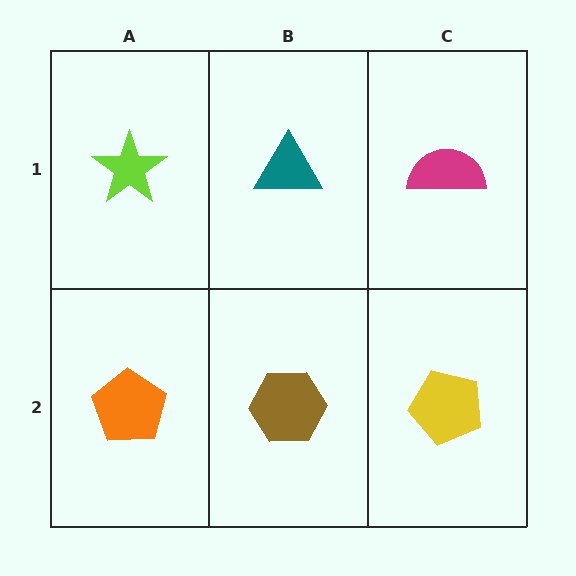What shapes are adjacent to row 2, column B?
A teal triangle (row 1, column B), an orange pentagon (row 2, column A), a yellow pentagon (row 2, column C).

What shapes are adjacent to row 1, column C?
A yellow pentagon (row 2, column C), a teal triangle (row 1, column B).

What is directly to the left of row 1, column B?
A lime star.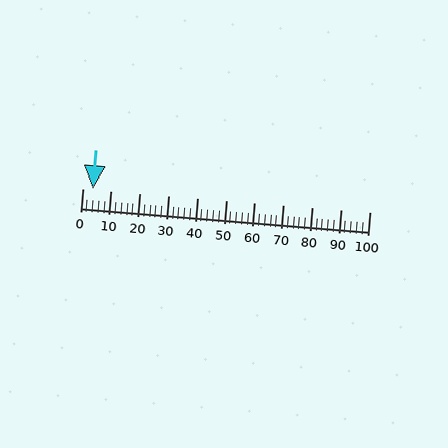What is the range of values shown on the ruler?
The ruler shows values from 0 to 100.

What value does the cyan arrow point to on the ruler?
The cyan arrow points to approximately 4.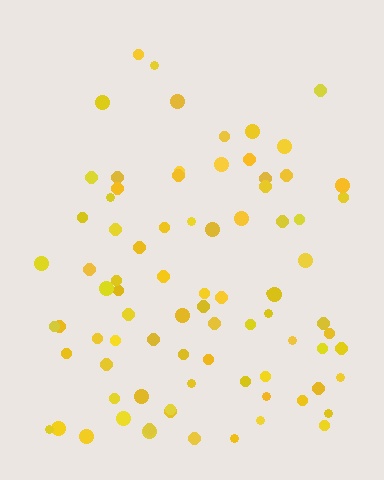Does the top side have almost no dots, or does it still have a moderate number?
Still a moderate number, just noticeably fewer than the bottom.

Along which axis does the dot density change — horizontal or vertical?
Vertical.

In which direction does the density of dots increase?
From top to bottom, with the bottom side densest.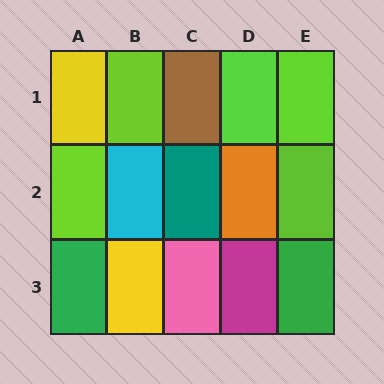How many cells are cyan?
1 cell is cyan.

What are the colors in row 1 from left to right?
Yellow, lime, brown, lime, lime.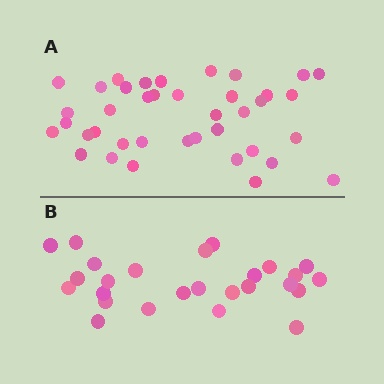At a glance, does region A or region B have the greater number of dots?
Region A (the top region) has more dots.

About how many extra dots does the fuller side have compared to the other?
Region A has approximately 15 more dots than region B.